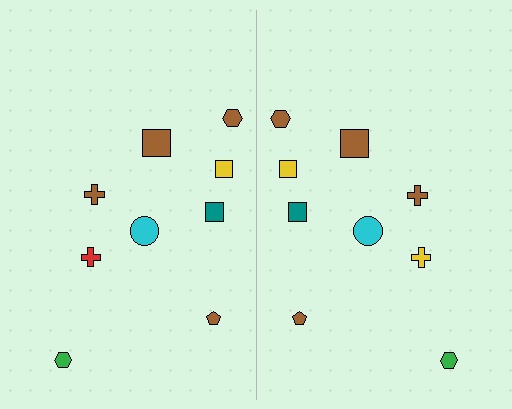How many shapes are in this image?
There are 18 shapes in this image.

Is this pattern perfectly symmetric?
No, the pattern is not perfectly symmetric. The yellow cross on the right side breaks the symmetry — its mirror counterpart is red.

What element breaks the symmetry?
The yellow cross on the right side breaks the symmetry — its mirror counterpart is red.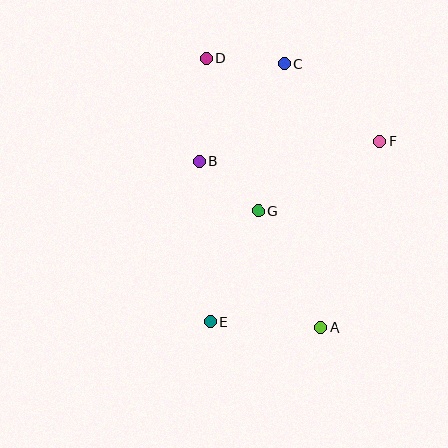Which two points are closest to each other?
Points B and G are closest to each other.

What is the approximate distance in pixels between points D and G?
The distance between D and G is approximately 161 pixels.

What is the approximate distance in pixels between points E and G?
The distance between E and G is approximately 121 pixels.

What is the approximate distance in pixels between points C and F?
The distance between C and F is approximately 123 pixels.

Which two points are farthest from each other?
Points A and D are farthest from each other.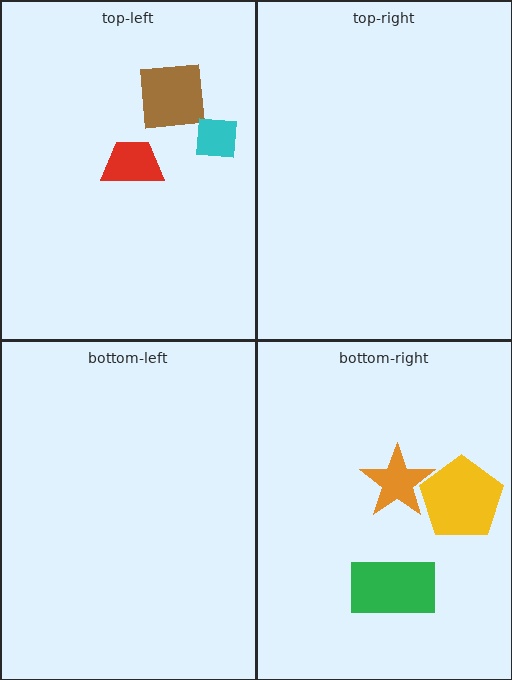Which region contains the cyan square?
The top-left region.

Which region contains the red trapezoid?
The top-left region.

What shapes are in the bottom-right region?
The yellow pentagon, the green rectangle, the orange star.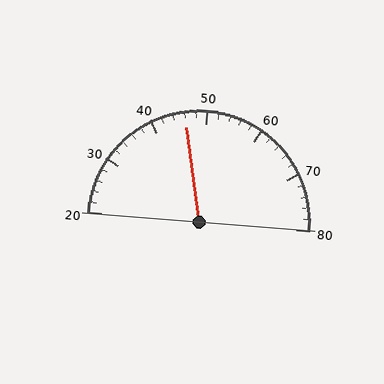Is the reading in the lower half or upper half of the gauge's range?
The reading is in the lower half of the range (20 to 80).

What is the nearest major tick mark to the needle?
The nearest major tick mark is 50.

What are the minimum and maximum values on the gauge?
The gauge ranges from 20 to 80.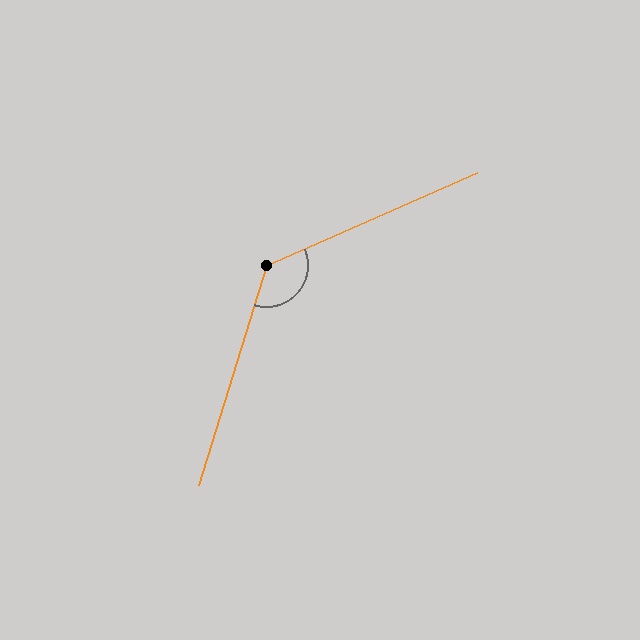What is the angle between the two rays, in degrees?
Approximately 131 degrees.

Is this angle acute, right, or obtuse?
It is obtuse.